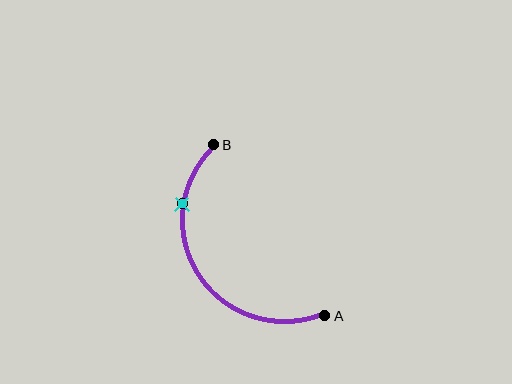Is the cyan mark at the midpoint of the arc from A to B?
No. The cyan mark lies on the arc but is closer to endpoint B. The arc midpoint would be at the point on the curve equidistant along the arc from both A and B.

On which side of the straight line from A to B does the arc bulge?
The arc bulges to the left of the straight line connecting A and B.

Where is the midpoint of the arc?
The arc midpoint is the point on the curve farthest from the straight line joining A and B. It sits to the left of that line.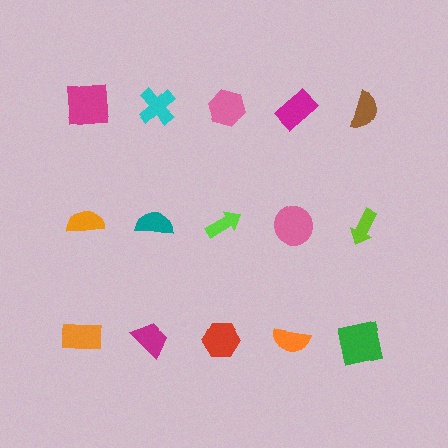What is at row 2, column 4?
A pink circle.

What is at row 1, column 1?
A magenta square.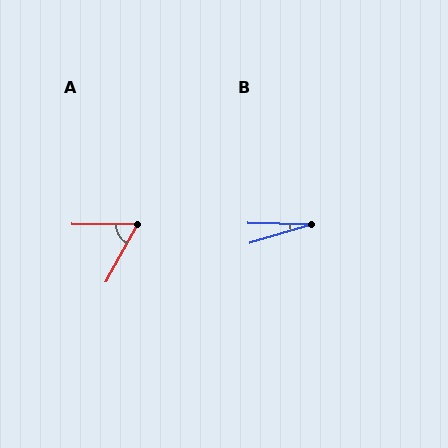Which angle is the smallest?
B, at approximately 18 degrees.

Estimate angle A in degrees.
Approximately 63 degrees.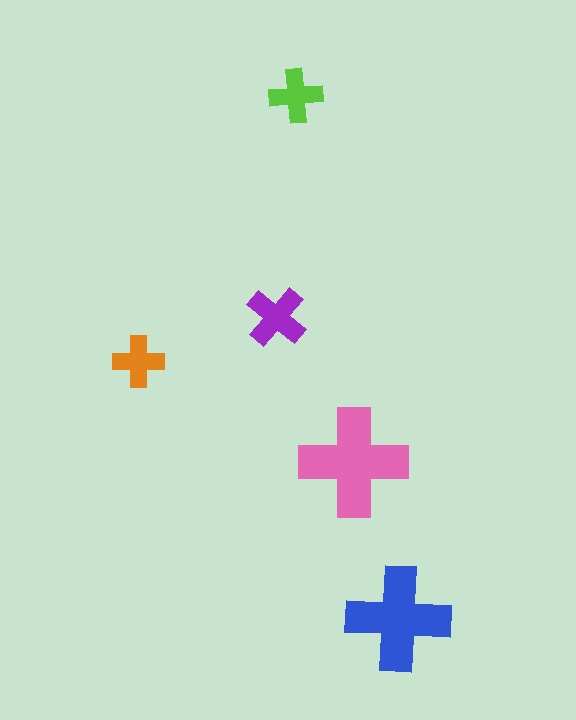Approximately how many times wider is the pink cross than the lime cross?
About 2 times wider.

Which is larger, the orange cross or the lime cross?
The lime one.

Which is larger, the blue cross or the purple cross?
The blue one.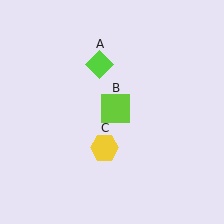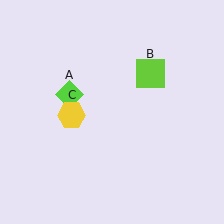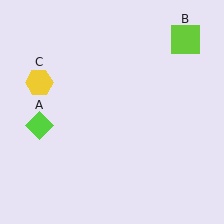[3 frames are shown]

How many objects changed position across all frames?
3 objects changed position: lime diamond (object A), lime square (object B), yellow hexagon (object C).